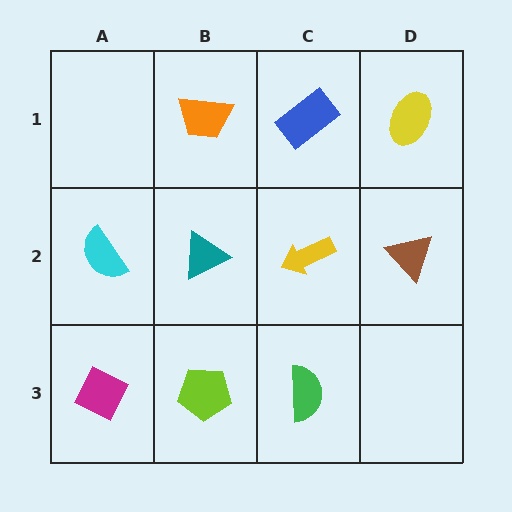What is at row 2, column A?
A cyan semicircle.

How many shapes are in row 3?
3 shapes.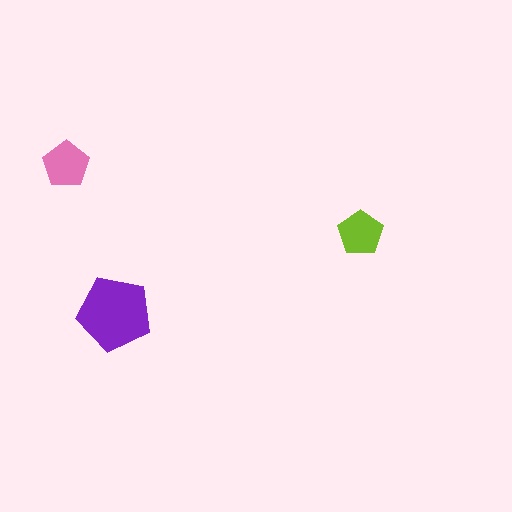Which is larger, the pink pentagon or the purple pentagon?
The purple one.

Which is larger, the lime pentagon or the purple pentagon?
The purple one.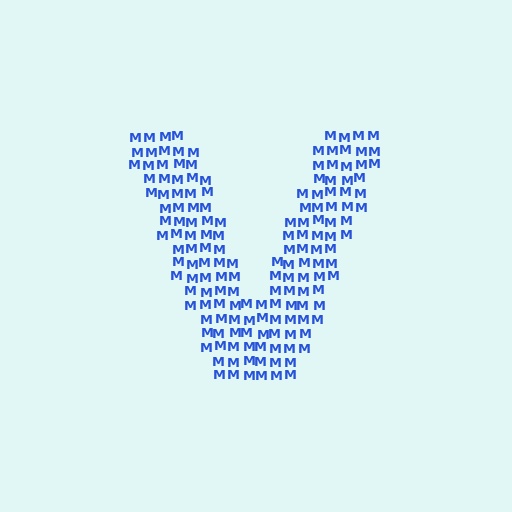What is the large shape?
The large shape is the letter V.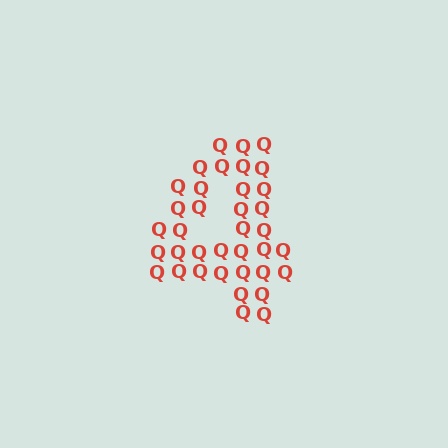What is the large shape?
The large shape is the digit 4.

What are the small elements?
The small elements are letter Q's.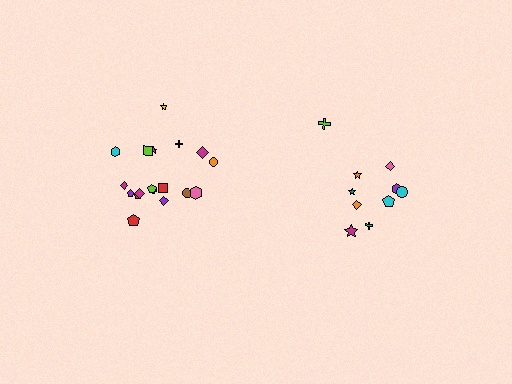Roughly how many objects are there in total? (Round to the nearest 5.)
Roughly 30 objects in total.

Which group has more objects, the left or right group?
The left group.